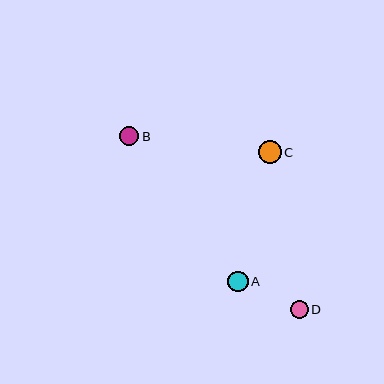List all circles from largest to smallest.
From largest to smallest: C, A, B, D.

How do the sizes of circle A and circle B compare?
Circle A and circle B are approximately the same size.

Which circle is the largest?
Circle C is the largest with a size of approximately 22 pixels.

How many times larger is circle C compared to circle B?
Circle C is approximately 1.1 times the size of circle B.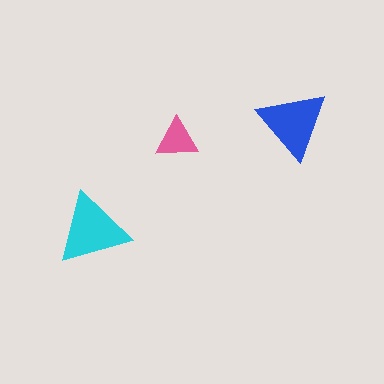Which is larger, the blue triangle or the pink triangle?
The blue one.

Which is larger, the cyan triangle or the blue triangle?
The cyan one.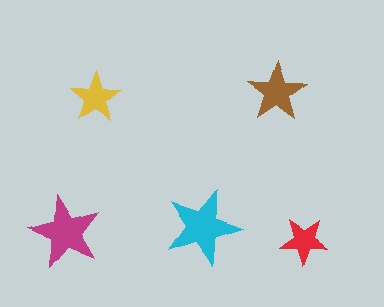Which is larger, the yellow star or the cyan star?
The cyan one.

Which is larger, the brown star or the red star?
The brown one.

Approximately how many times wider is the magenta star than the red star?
About 1.5 times wider.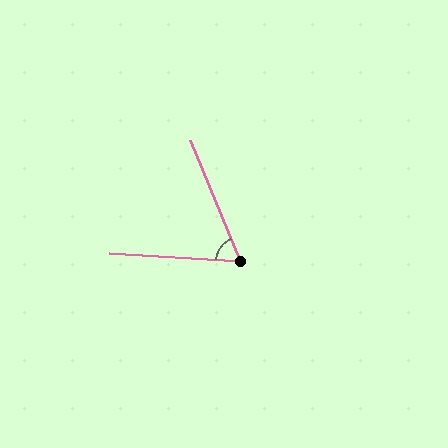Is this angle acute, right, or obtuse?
It is acute.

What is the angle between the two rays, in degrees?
Approximately 64 degrees.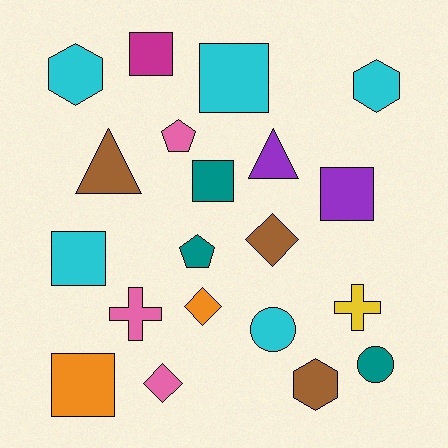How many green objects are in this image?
There are no green objects.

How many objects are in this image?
There are 20 objects.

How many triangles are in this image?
There are 2 triangles.